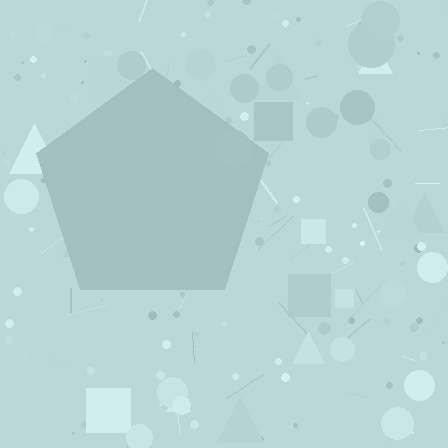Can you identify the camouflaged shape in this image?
The camouflaged shape is a pentagon.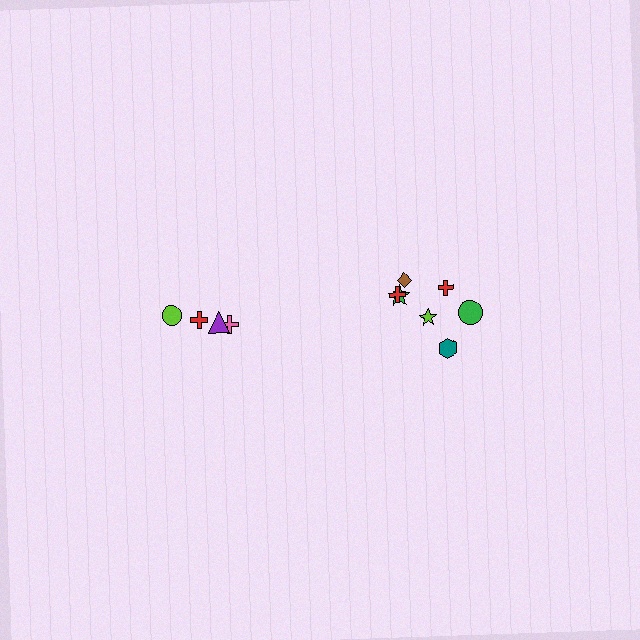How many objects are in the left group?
There are 4 objects.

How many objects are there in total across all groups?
There are 11 objects.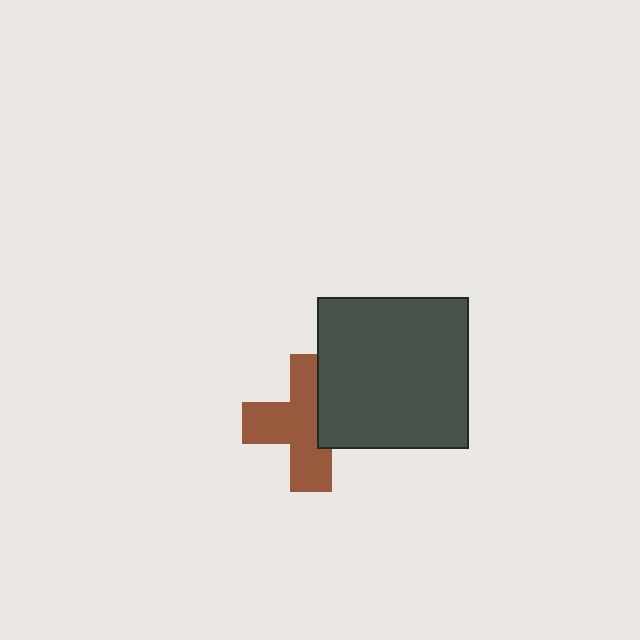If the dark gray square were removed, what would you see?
You would see the complete brown cross.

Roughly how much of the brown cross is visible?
Most of it is visible (roughly 66%).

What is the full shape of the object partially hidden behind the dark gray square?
The partially hidden object is a brown cross.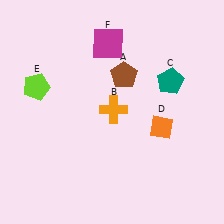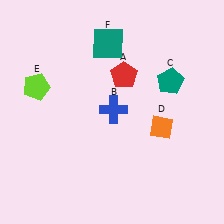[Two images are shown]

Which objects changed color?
A changed from brown to red. B changed from orange to blue. F changed from magenta to teal.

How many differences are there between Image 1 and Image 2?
There are 3 differences between the two images.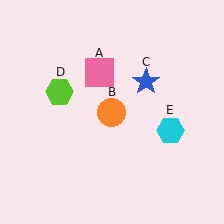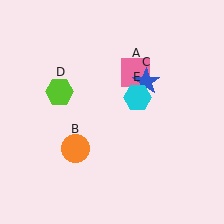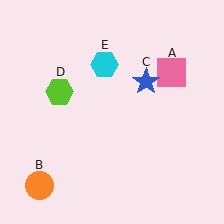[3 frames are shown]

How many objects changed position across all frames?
3 objects changed position: pink square (object A), orange circle (object B), cyan hexagon (object E).